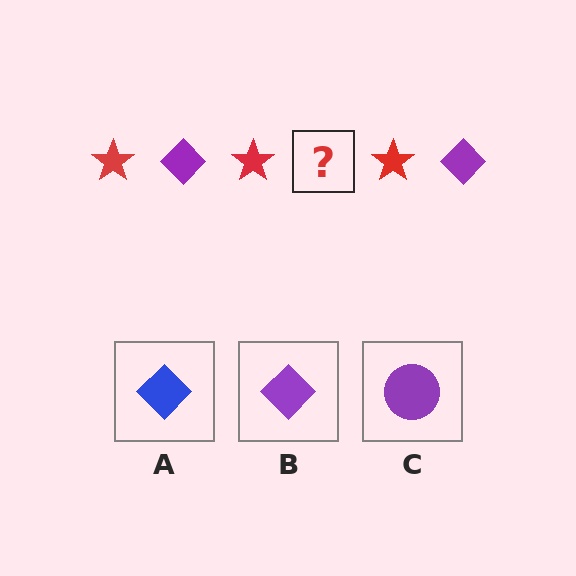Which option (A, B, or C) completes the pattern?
B.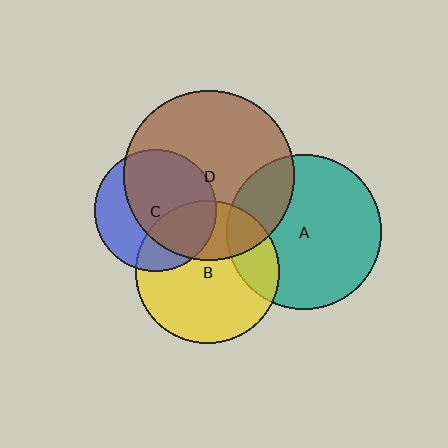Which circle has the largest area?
Circle D (brown).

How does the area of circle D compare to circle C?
Approximately 1.9 times.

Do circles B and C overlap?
Yes.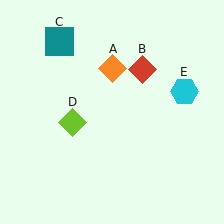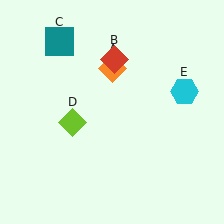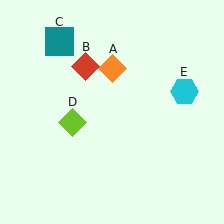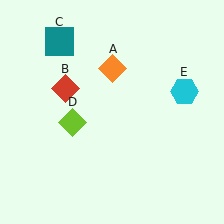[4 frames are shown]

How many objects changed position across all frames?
1 object changed position: red diamond (object B).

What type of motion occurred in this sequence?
The red diamond (object B) rotated counterclockwise around the center of the scene.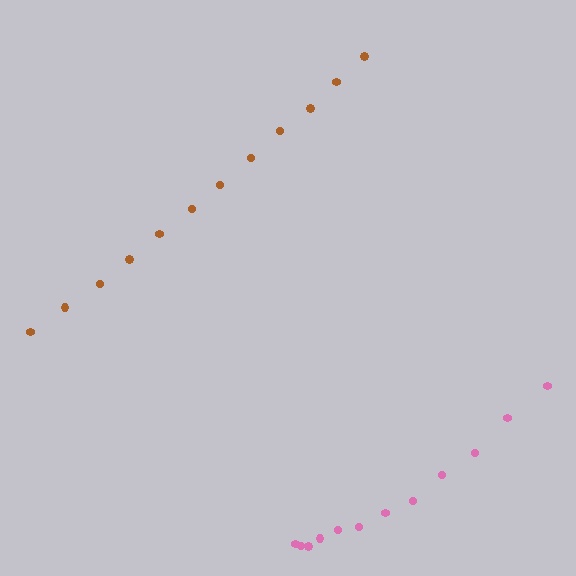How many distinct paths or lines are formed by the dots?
There are 2 distinct paths.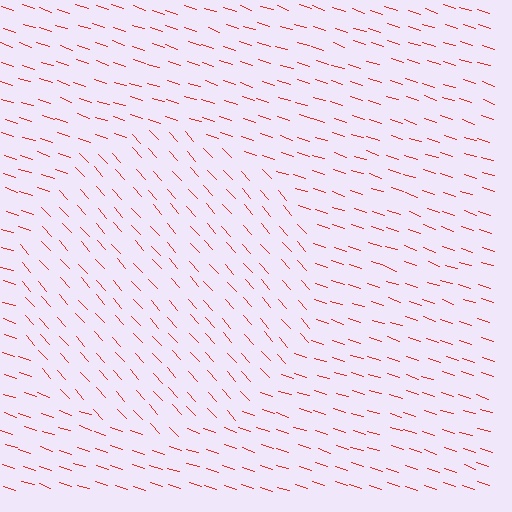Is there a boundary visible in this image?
Yes, there is a texture boundary formed by a change in line orientation.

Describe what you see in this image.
The image is filled with small red line segments. A circle region in the image has lines oriented differently from the surrounding lines, creating a visible texture boundary.